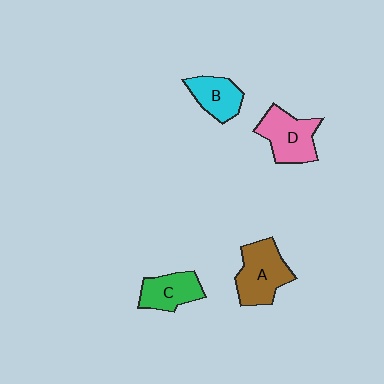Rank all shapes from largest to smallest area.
From largest to smallest: A (brown), D (pink), C (green), B (cyan).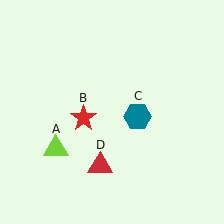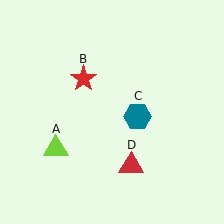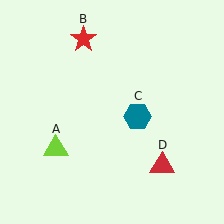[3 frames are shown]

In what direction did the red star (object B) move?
The red star (object B) moved up.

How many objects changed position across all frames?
2 objects changed position: red star (object B), red triangle (object D).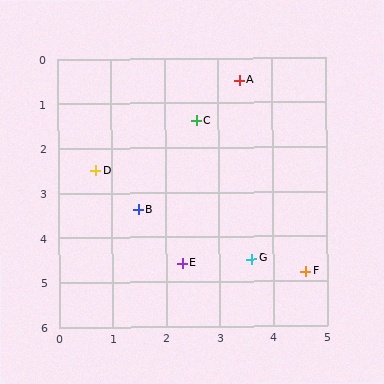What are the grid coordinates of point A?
Point A is at approximately (3.4, 0.5).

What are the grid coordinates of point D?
Point D is at approximately (0.7, 2.5).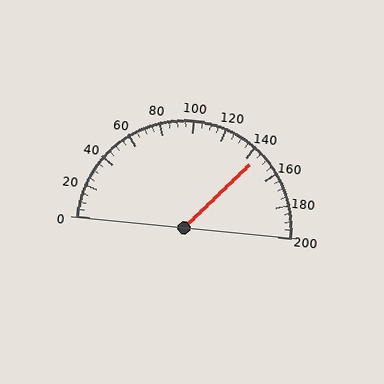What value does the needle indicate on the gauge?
The needle indicates approximately 145.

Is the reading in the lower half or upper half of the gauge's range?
The reading is in the upper half of the range (0 to 200).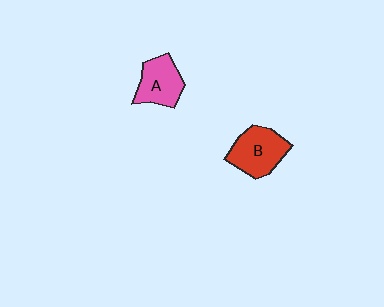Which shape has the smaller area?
Shape A (pink).